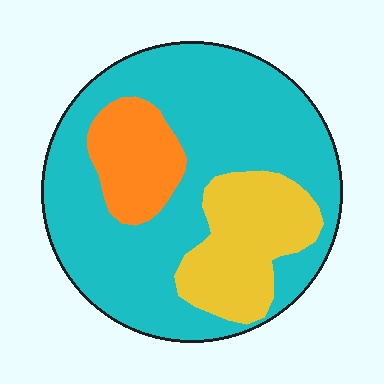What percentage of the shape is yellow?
Yellow covers roughly 20% of the shape.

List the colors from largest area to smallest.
From largest to smallest: cyan, yellow, orange.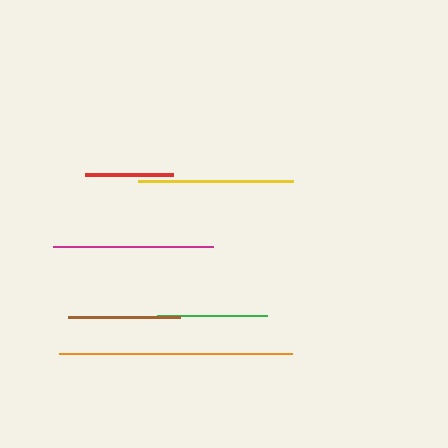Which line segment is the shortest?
The red line is the shortest at approximately 88 pixels.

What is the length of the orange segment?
The orange segment is approximately 233 pixels long.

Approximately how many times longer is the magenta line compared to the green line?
The magenta line is approximately 1.4 times the length of the green line.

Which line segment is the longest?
The orange line is the longest at approximately 233 pixels.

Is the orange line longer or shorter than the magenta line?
The orange line is longer than the magenta line.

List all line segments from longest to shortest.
From longest to shortest: orange, magenta, yellow, brown, green, red.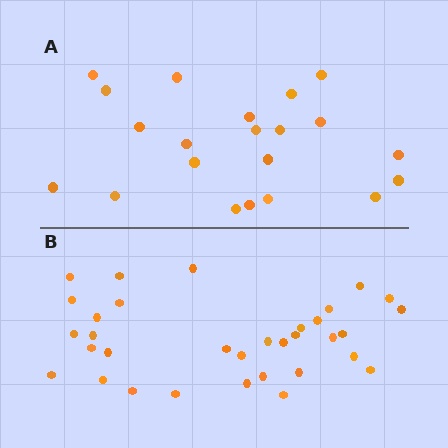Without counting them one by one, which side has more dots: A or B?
Region B (the bottom region) has more dots.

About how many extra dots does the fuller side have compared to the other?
Region B has roughly 12 or so more dots than region A.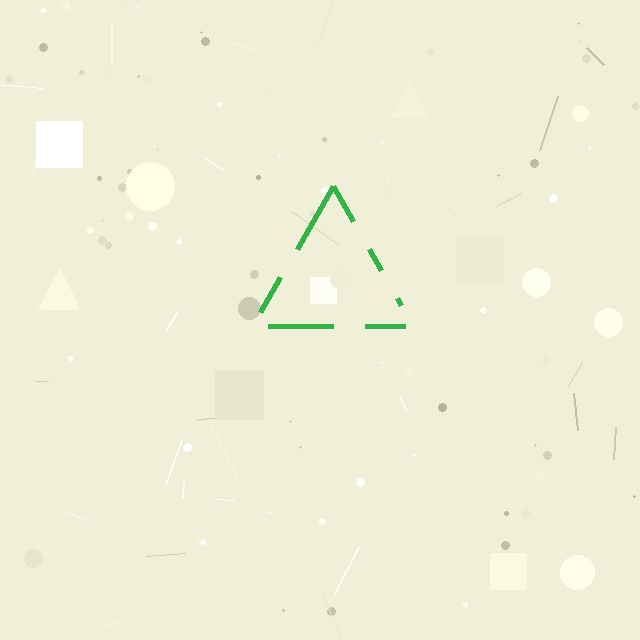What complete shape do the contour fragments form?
The contour fragments form a triangle.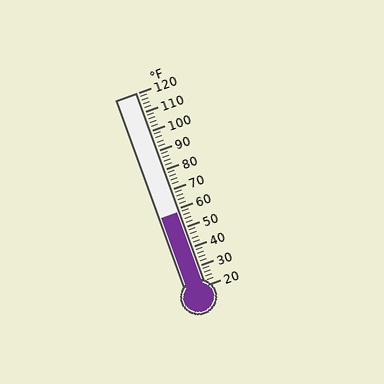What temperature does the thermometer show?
The thermometer shows approximately 58°F.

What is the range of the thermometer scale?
The thermometer scale ranges from 20°F to 120°F.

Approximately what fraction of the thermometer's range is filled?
The thermometer is filled to approximately 40% of its range.